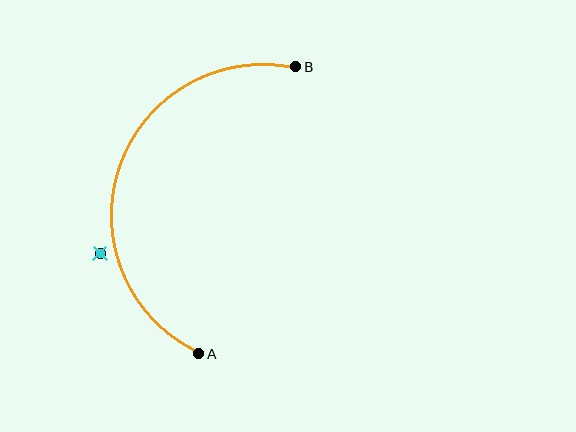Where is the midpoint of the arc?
The arc midpoint is the point on the curve farthest from the straight line joining A and B. It sits to the left of that line.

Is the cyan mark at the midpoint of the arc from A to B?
No — the cyan mark does not lie on the arc at all. It sits slightly outside the curve.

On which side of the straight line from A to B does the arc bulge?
The arc bulges to the left of the straight line connecting A and B.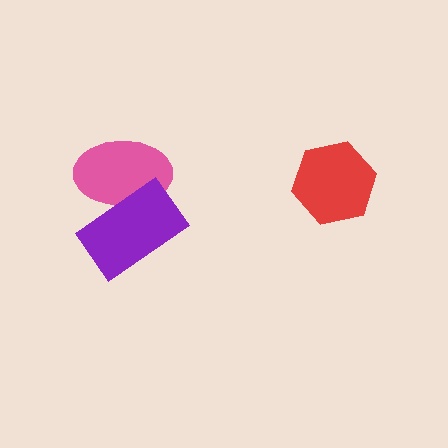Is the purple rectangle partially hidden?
No, no other shape covers it.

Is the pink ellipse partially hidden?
Yes, it is partially covered by another shape.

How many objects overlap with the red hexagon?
0 objects overlap with the red hexagon.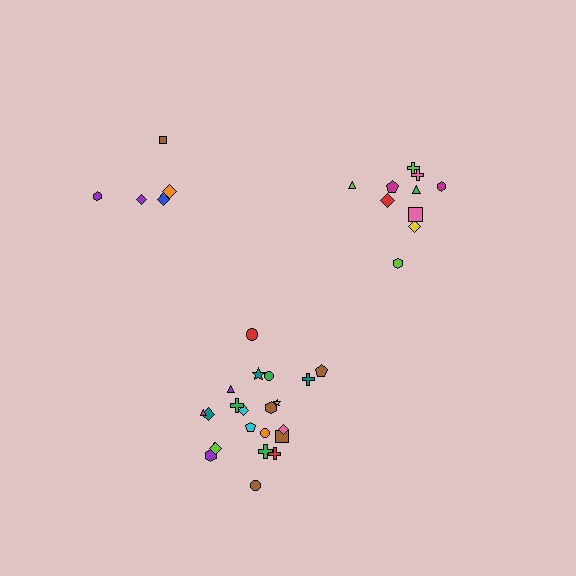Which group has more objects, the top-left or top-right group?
The top-right group.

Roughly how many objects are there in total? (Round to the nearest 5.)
Roughly 35 objects in total.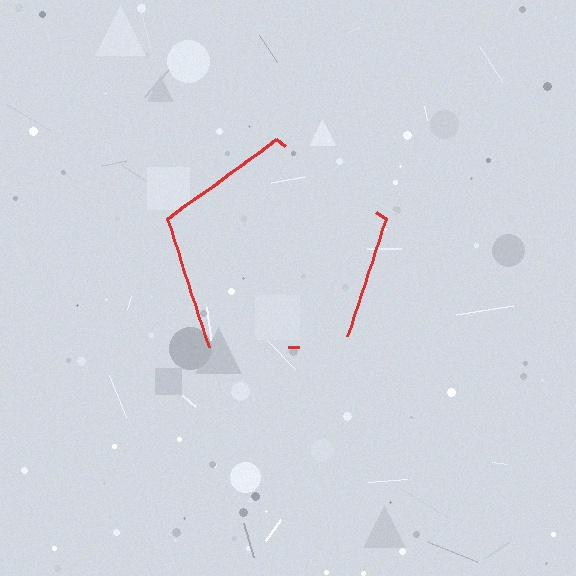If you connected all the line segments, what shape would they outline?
They would outline a pentagon.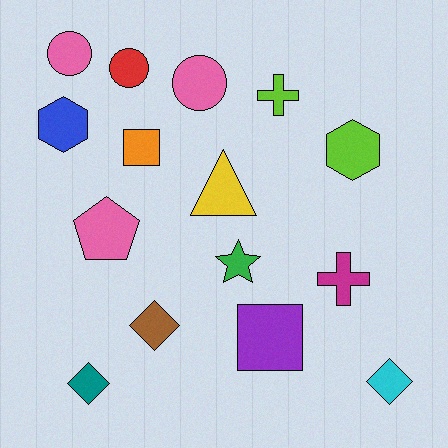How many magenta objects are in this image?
There is 1 magenta object.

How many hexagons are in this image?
There are 2 hexagons.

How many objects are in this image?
There are 15 objects.